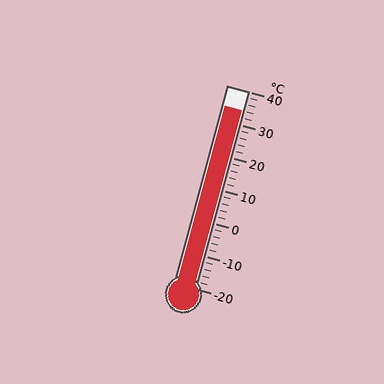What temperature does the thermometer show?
The thermometer shows approximately 34°C.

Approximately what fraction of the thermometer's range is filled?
The thermometer is filled to approximately 90% of its range.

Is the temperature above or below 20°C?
The temperature is above 20°C.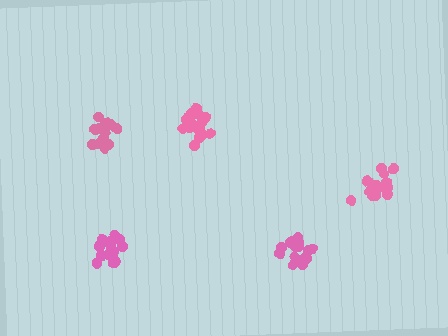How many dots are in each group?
Group 1: 19 dots, Group 2: 17 dots, Group 3: 16 dots, Group 4: 19 dots, Group 5: 17 dots (88 total).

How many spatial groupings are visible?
There are 5 spatial groupings.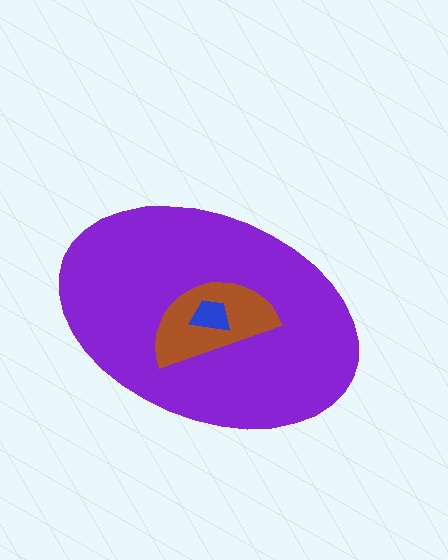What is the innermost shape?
The blue trapezoid.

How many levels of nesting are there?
3.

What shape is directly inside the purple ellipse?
The brown semicircle.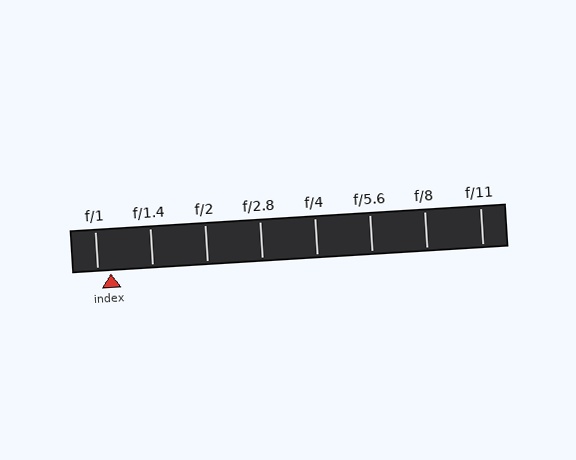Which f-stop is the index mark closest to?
The index mark is closest to f/1.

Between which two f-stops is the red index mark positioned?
The index mark is between f/1 and f/1.4.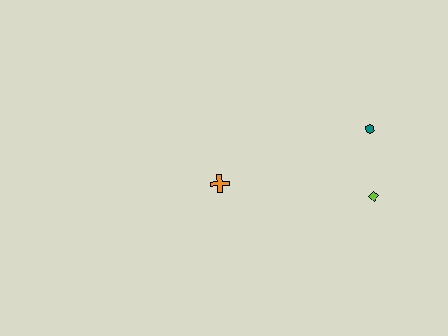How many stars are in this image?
There are no stars.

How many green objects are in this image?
There are no green objects.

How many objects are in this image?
There are 3 objects.